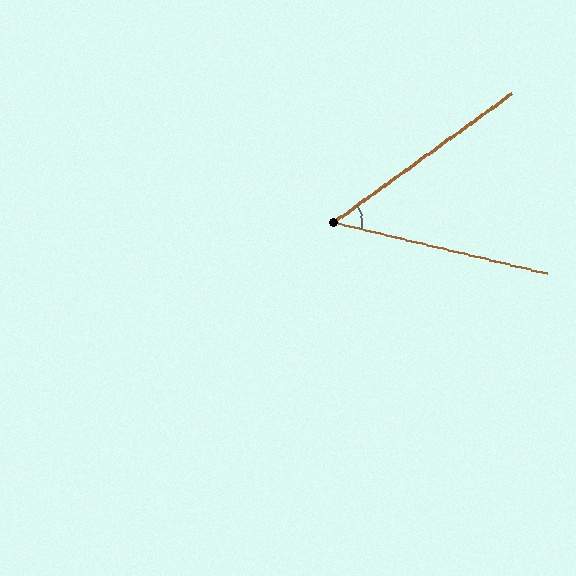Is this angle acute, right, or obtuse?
It is acute.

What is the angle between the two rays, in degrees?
Approximately 49 degrees.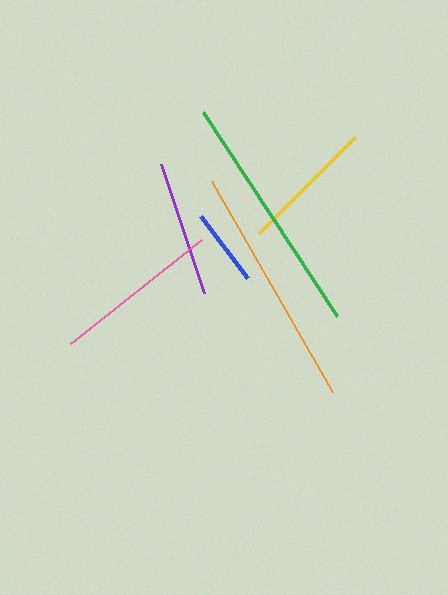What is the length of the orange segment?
The orange segment is approximately 243 pixels long.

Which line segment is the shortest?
The blue line is the shortest at approximately 78 pixels.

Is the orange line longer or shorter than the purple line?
The orange line is longer than the purple line.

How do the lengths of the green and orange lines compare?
The green and orange lines are approximately the same length.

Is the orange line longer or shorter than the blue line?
The orange line is longer than the blue line.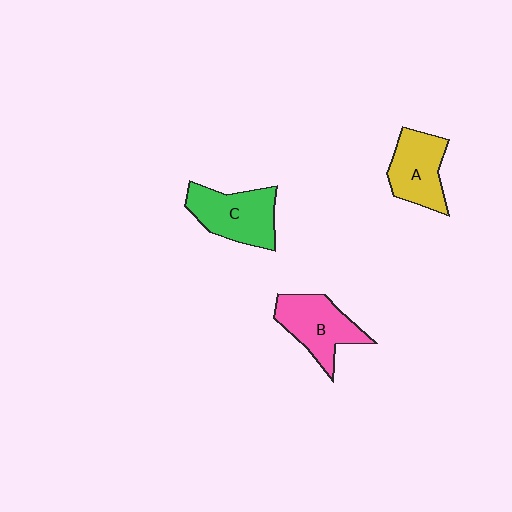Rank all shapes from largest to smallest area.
From largest to smallest: C (green), B (pink), A (yellow).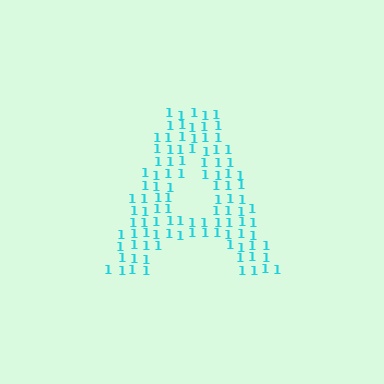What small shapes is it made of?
It is made of small digit 1's.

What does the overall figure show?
The overall figure shows the letter A.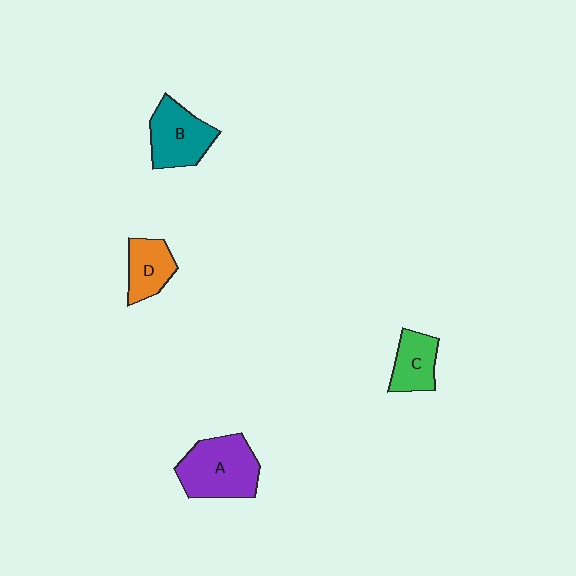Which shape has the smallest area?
Shape C (green).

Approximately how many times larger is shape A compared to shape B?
Approximately 1.3 times.